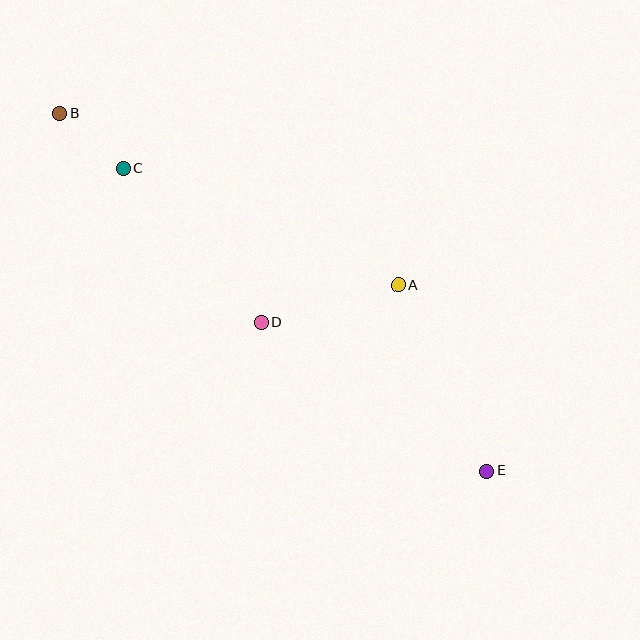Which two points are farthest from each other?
Points B and E are farthest from each other.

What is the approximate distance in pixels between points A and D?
The distance between A and D is approximately 142 pixels.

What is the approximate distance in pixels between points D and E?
The distance between D and E is approximately 270 pixels.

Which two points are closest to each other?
Points B and C are closest to each other.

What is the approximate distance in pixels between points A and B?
The distance between A and B is approximately 380 pixels.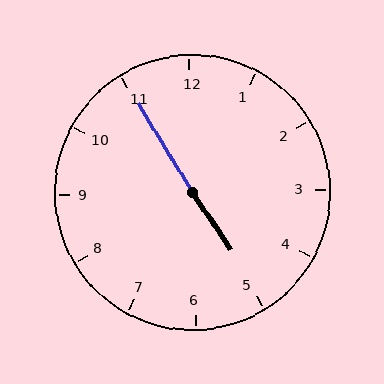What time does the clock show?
4:55.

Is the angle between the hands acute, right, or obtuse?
It is obtuse.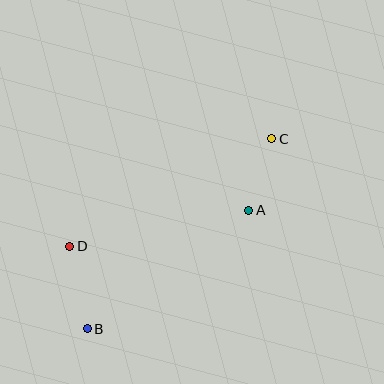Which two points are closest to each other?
Points A and C are closest to each other.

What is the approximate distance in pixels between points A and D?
The distance between A and D is approximately 183 pixels.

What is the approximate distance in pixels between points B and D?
The distance between B and D is approximately 84 pixels.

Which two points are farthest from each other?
Points B and C are farthest from each other.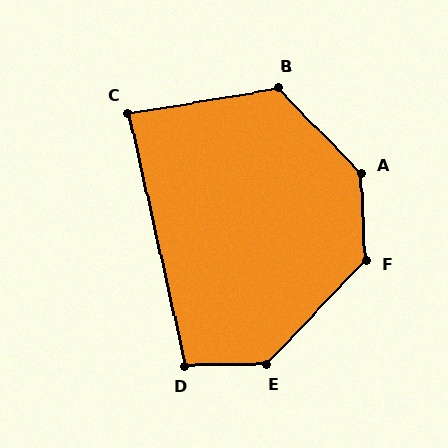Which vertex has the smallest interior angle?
C, at approximately 87 degrees.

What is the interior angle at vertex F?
Approximately 133 degrees (obtuse).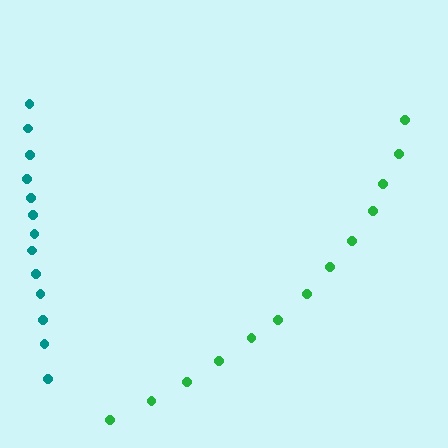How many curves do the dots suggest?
There are 2 distinct paths.